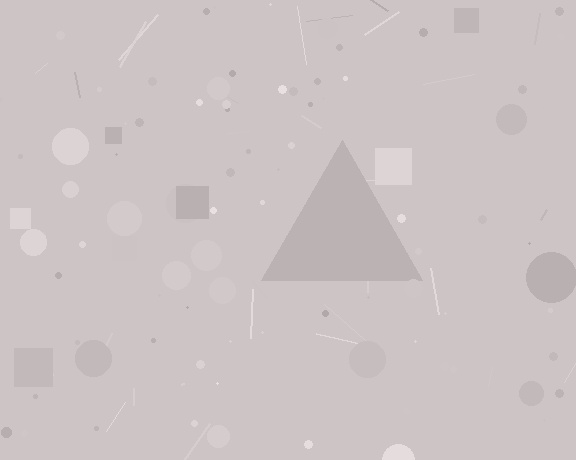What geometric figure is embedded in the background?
A triangle is embedded in the background.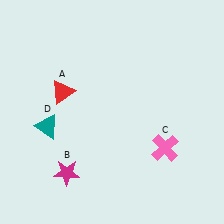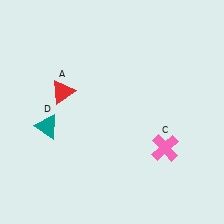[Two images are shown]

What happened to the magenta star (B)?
The magenta star (B) was removed in Image 2. It was in the bottom-left area of Image 1.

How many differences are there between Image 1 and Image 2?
There is 1 difference between the two images.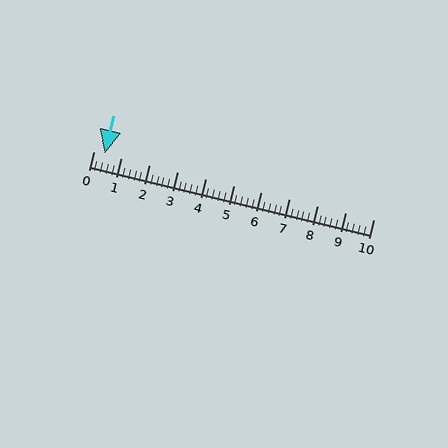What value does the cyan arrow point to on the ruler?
The cyan arrow points to approximately 0.4.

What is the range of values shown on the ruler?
The ruler shows values from 0 to 10.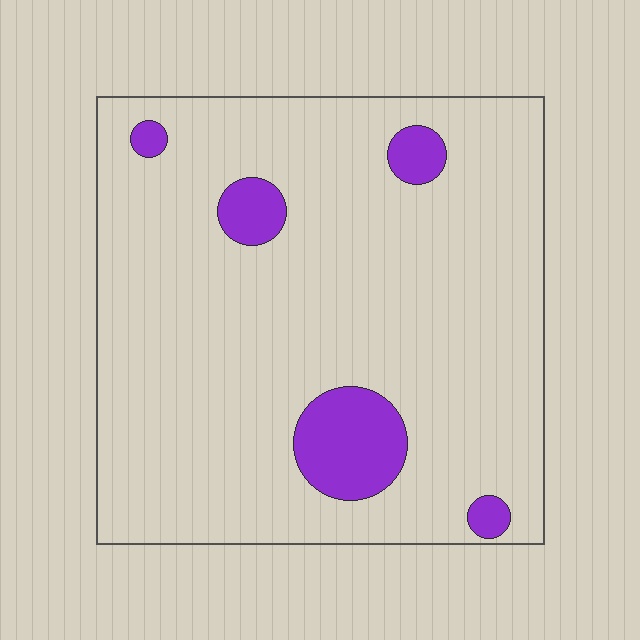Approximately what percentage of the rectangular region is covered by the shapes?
Approximately 10%.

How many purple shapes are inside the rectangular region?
5.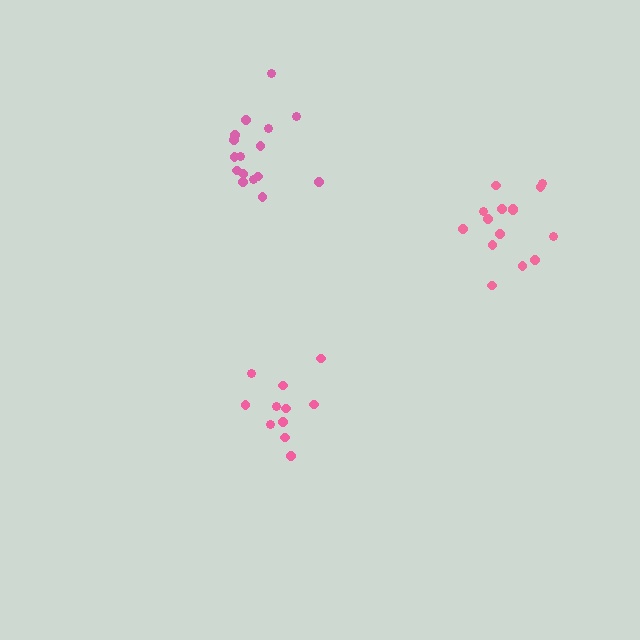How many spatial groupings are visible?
There are 3 spatial groupings.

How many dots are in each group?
Group 1: 15 dots, Group 2: 16 dots, Group 3: 11 dots (42 total).